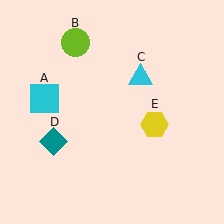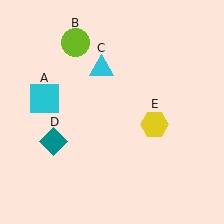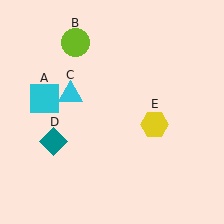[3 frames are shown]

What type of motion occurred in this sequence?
The cyan triangle (object C) rotated counterclockwise around the center of the scene.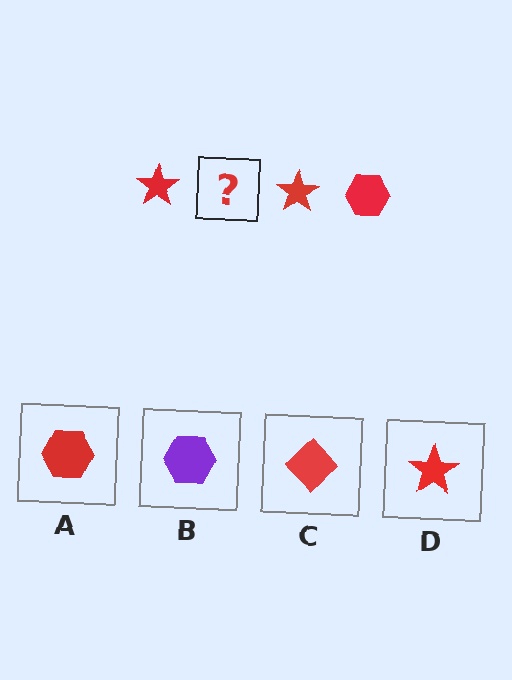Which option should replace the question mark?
Option A.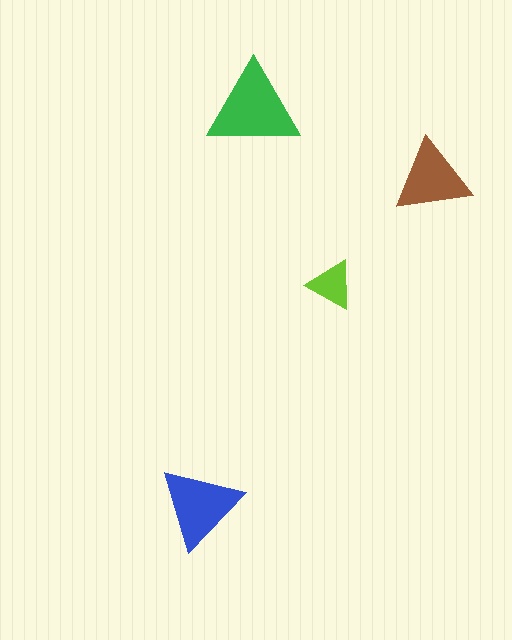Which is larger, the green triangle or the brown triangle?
The green one.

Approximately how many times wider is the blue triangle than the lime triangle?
About 1.5 times wider.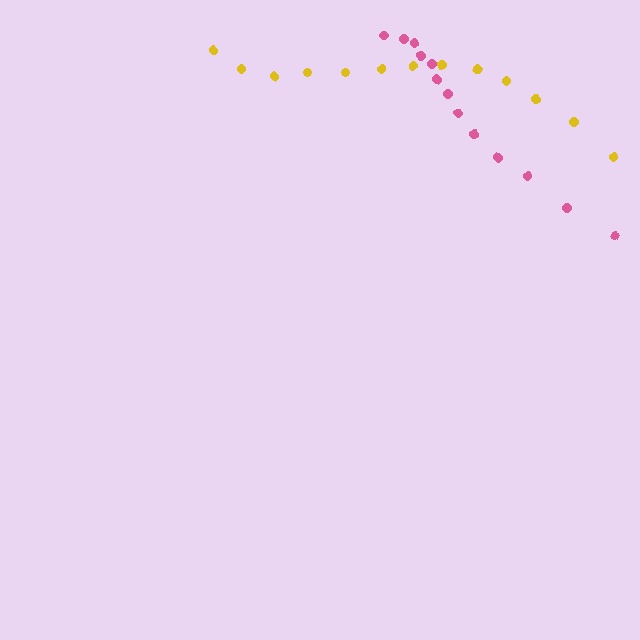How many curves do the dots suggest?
There are 2 distinct paths.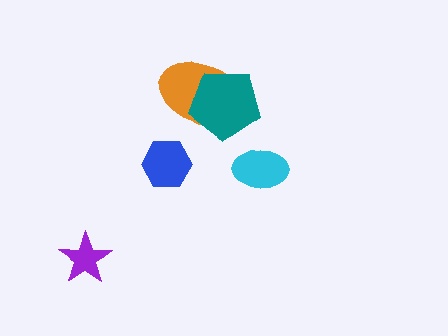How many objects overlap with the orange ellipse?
1 object overlaps with the orange ellipse.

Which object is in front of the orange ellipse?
The teal pentagon is in front of the orange ellipse.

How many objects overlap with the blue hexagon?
0 objects overlap with the blue hexagon.